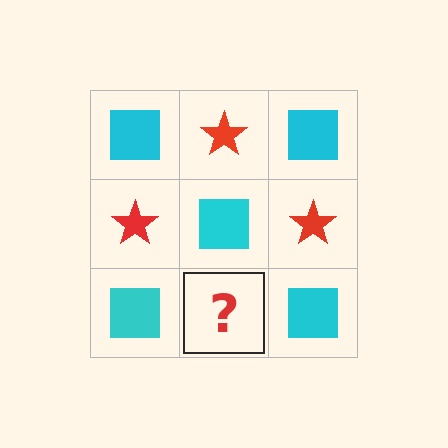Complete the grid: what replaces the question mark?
The question mark should be replaced with a red star.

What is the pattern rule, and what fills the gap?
The rule is that it alternates cyan square and red star in a checkerboard pattern. The gap should be filled with a red star.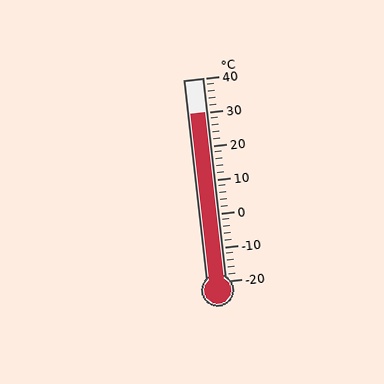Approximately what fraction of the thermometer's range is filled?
The thermometer is filled to approximately 85% of its range.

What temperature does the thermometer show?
The thermometer shows approximately 30°C.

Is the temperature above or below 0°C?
The temperature is above 0°C.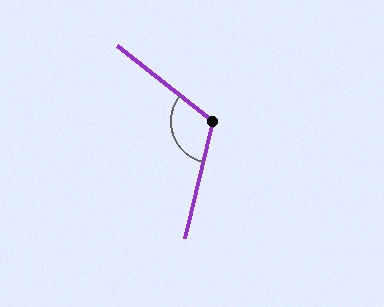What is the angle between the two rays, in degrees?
Approximately 115 degrees.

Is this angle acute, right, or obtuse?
It is obtuse.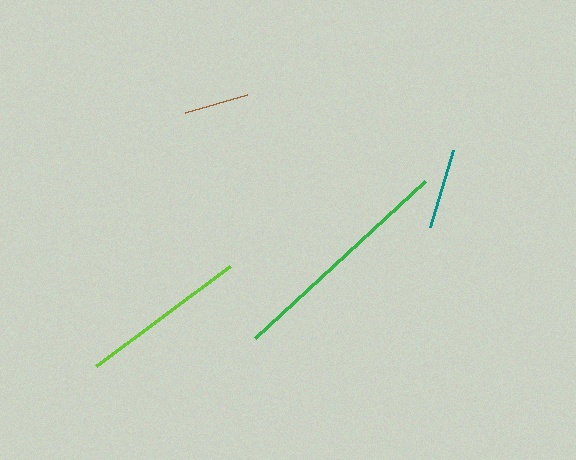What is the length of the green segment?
The green segment is approximately 231 pixels long.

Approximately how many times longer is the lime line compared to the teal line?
The lime line is approximately 2.1 times the length of the teal line.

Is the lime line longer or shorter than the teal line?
The lime line is longer than the teal line.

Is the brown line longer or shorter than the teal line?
The teal line is longer than the brown line.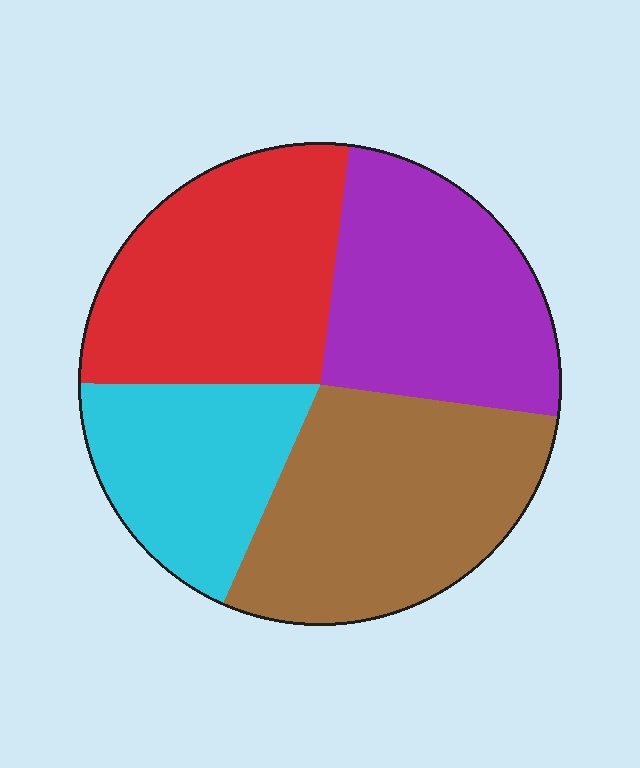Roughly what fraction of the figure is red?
Red takes up about one quarter (1/4) of the figure.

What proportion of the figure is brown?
Brown covers 29% of the figure.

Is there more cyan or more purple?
Purple.